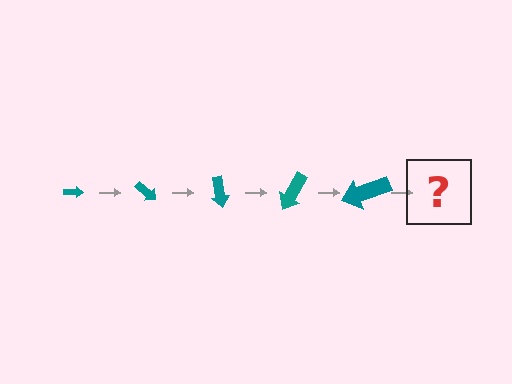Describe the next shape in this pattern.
It should be an arrow, larger than the previous one and rotated 200 degrees from the start.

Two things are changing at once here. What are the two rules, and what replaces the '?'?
The two rules are that the arrow grows larger each step and it rotates 40 degrees each step. The '?' should be an arrow, larger than the previous one and rotated 200 degrees from the start.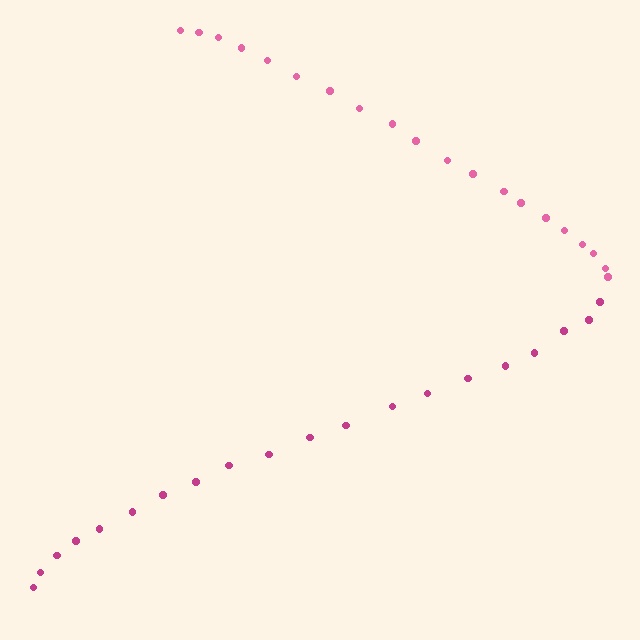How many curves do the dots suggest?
There are 2 distinct paths.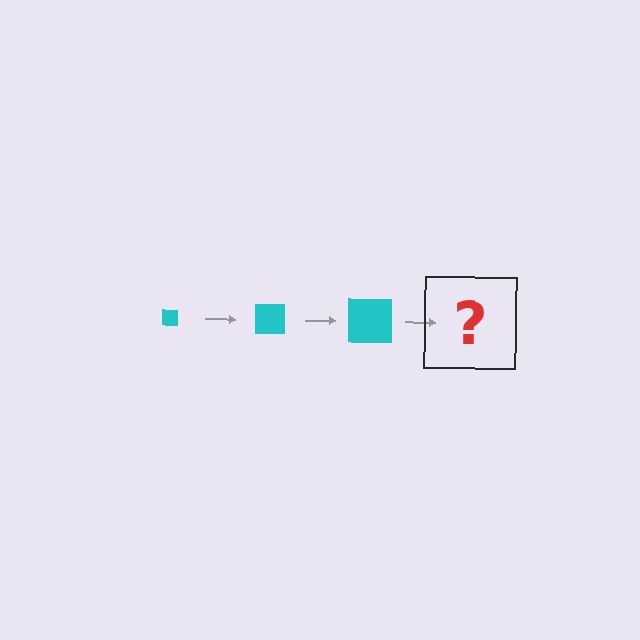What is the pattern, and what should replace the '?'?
The pattern is that the square gets progressively larger each step. The '?' should be a cyan square, larger than the previous one.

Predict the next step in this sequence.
The next step is a cyan square, larger than the previous one.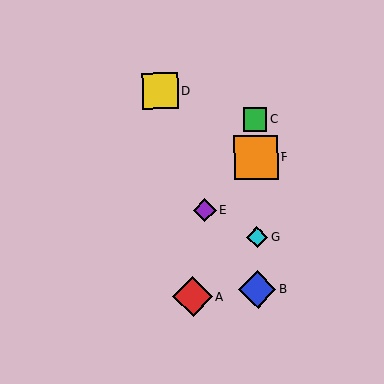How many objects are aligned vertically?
4 objects (B, C, F, G) are aligned vertically.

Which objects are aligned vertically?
Objects B, C, F, G are aligned vertically.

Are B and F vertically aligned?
Yes, both are at x≈257.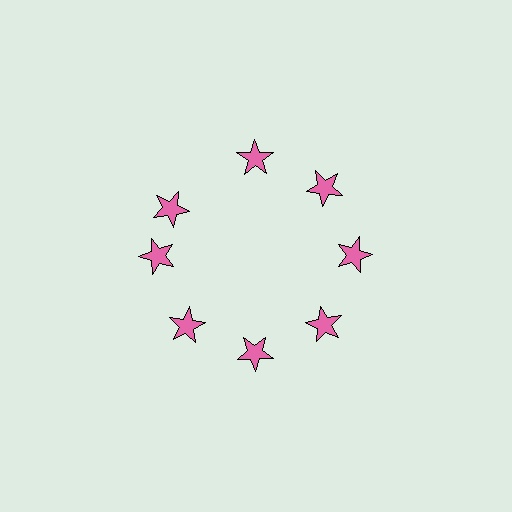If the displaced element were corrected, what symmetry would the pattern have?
It would have 8-fold rotational symmetry — the pattern would map onto itself every 45 degrees.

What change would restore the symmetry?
The symmetry would be restored by rotating it back into even spacing with its neighbors so that all 8 stars sit at equal angles and equal distance from the center.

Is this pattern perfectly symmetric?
No. The 8 pink stars are arranged in a ring, but one element near the 10 o'clock position is rotated out of alignment along the ring, breaking the 8-fold rotational symmetry.